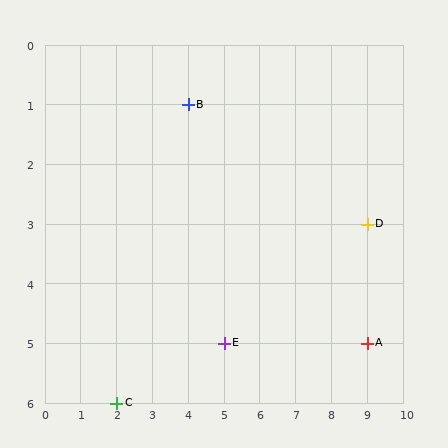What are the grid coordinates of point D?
Point D is at grid coordinates (9, 3).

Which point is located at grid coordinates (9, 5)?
Point A is at (9, 5).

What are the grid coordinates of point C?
Point C is at grid coordinates (2, 6).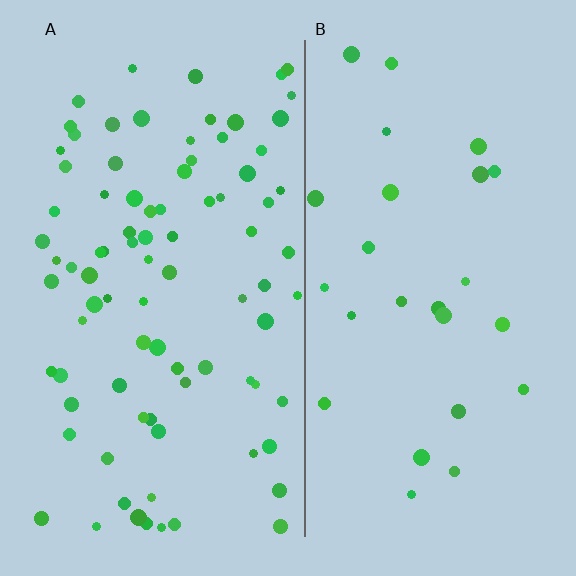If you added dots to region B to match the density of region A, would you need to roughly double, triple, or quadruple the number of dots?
Approximately triple.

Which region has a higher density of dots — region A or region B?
A (the left).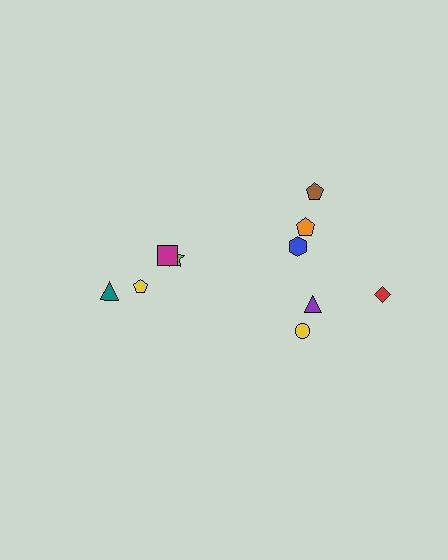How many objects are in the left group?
There are 4 objects.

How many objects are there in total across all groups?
There are 10 objects.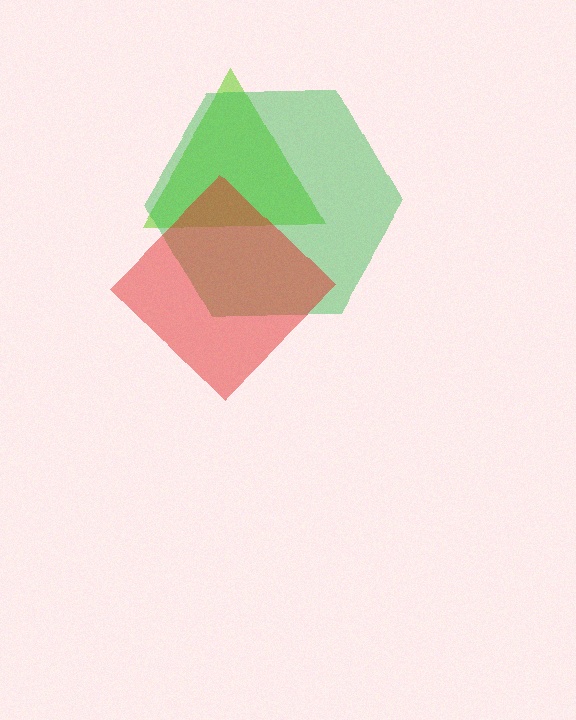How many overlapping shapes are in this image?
There are 3 overlapping shapes in the image.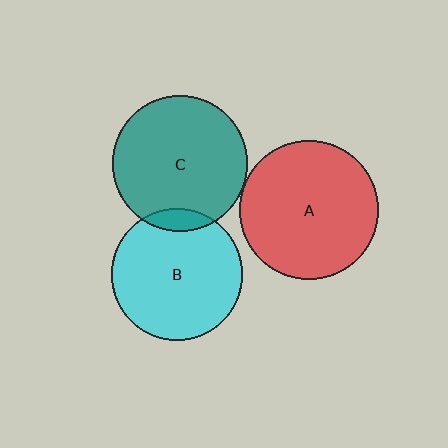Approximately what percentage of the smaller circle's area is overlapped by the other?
Approximately 10%.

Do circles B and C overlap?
Yes.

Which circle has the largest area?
Circle A (red).